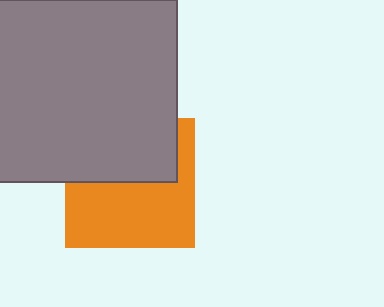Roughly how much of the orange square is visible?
About half of it is visible (roughly 56%).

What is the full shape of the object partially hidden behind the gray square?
The partially hidden object is an orange square.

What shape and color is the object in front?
The object in front is a gray square.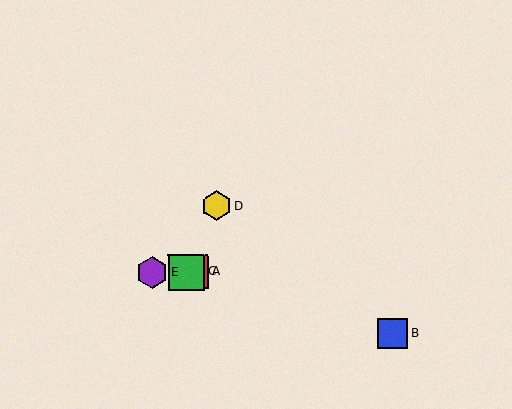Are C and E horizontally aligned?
Yes, both are at y≈272.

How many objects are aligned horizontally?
3 objects (A, C, E) are aligned horizontally.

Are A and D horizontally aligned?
No, A is at y≈272 and D is at y≈206.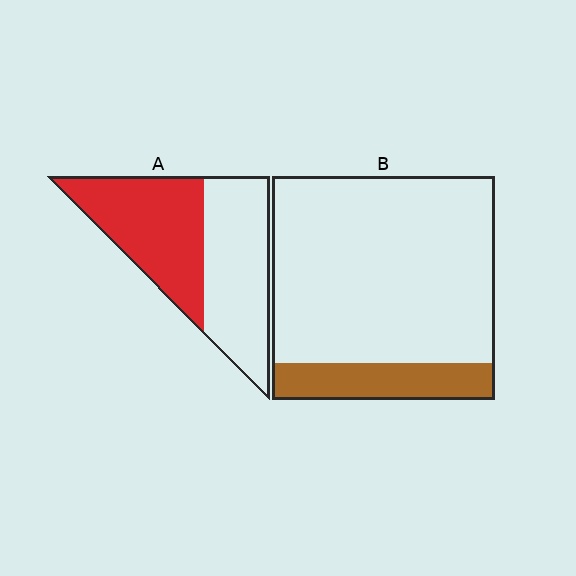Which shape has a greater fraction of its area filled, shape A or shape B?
Shape A.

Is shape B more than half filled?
No.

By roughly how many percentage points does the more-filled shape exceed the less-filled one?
By roughly 35 percentage points (A over B).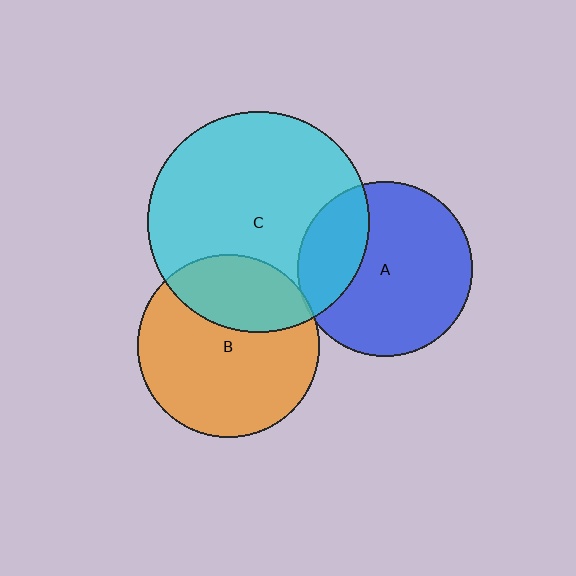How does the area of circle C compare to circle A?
Approximately 1.6 times.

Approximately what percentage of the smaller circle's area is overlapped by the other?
Approximately 5%.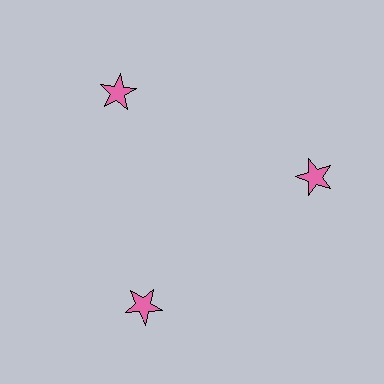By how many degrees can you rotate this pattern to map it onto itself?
The pattern maps onto itself every 120 degrees of rotation.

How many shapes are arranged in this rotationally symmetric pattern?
There are 3 shapes, arranged in 3 groups of 1.